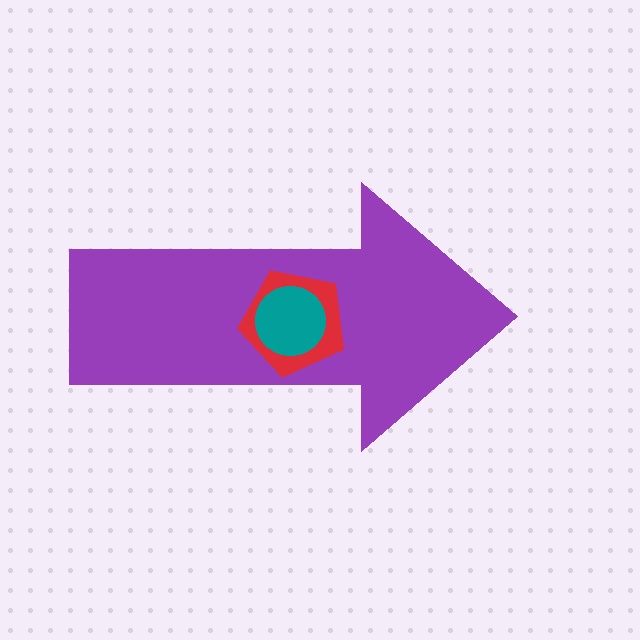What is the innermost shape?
The teal circle.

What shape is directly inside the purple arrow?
The red pentagon.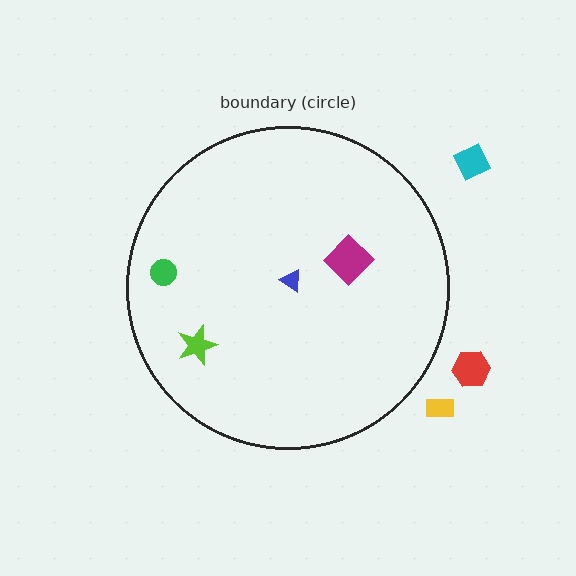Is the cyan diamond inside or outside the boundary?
Outside.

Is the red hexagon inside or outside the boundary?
Outside.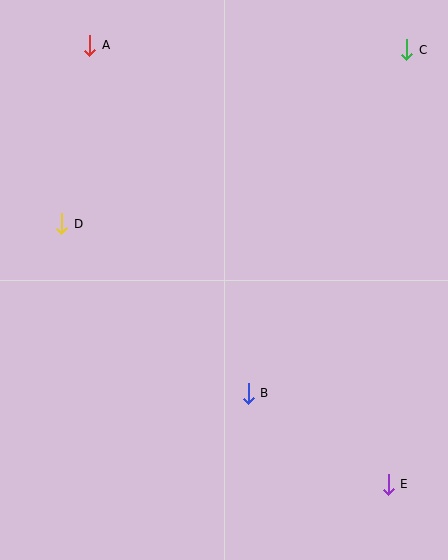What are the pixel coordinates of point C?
Point C is at (407, 50).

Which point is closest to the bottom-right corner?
Point E is closest to the bottom-right corner.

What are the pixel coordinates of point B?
Point B is at (248, 393).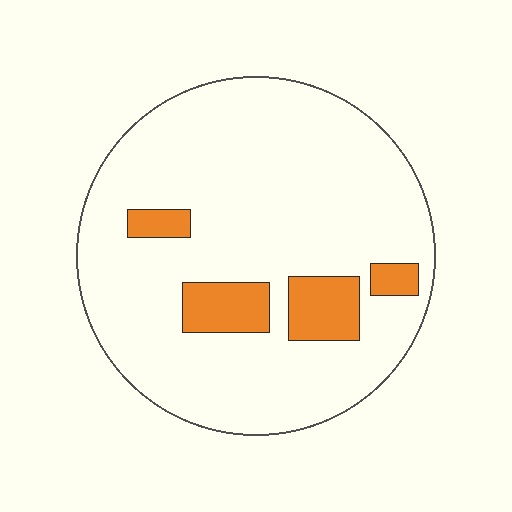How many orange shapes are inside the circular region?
4.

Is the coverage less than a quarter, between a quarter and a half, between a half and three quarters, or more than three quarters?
Less than a quarter.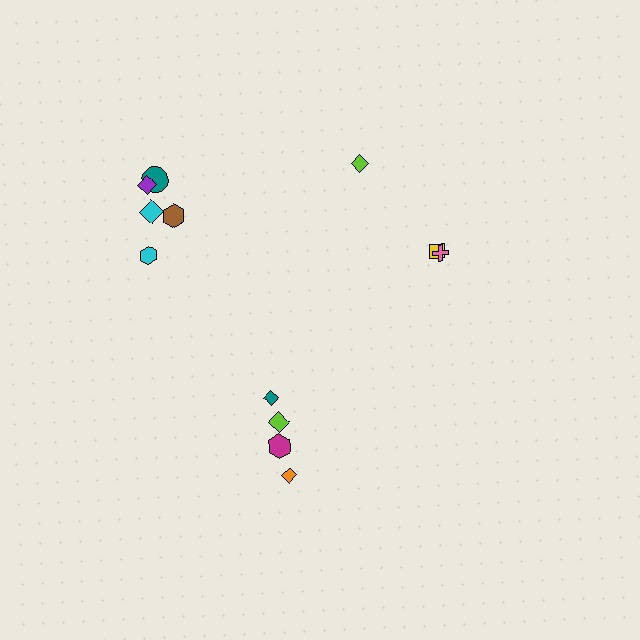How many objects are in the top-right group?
There are 3 objects.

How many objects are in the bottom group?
There are 4 objects.